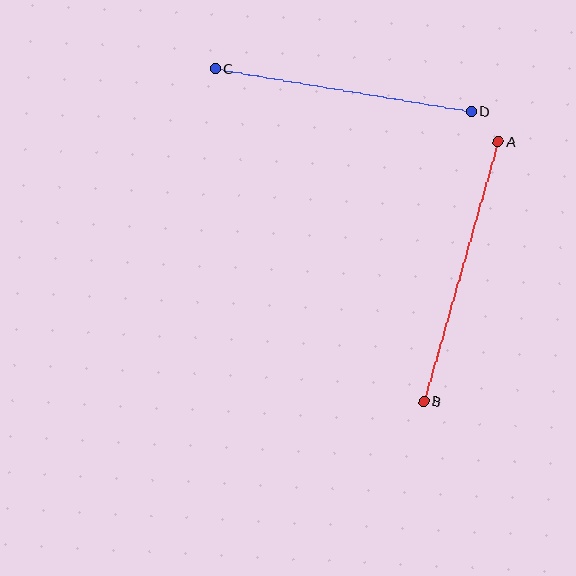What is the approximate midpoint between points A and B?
The midpoint is at approximately (461, 271) pixels.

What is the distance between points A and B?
The distance is approximately 270 pixels.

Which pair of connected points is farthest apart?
Points A and B are farthest apart.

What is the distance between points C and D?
The distance is approximately 260 pixels.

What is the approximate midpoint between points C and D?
The midpoint is at approximately (343, 90) pixels.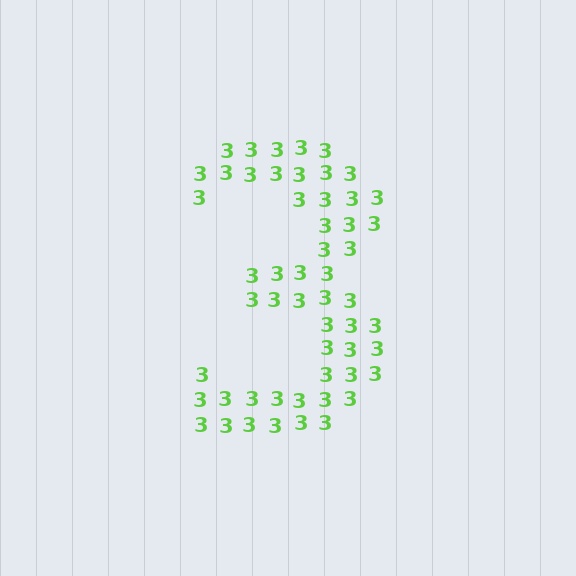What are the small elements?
The small elements are digit 3's.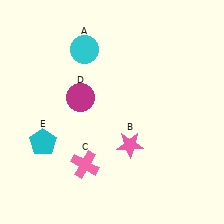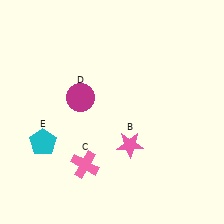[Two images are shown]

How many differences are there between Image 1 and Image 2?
There is 1 difference between the two images.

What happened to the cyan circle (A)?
The cyan circle (A) was removed in Image 2. It was in the top-left area of Image 1.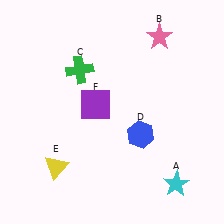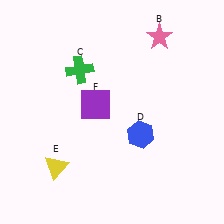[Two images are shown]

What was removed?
The cyan star (A) was removed in Image 2.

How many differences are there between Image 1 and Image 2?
There is 1 difference between the two images.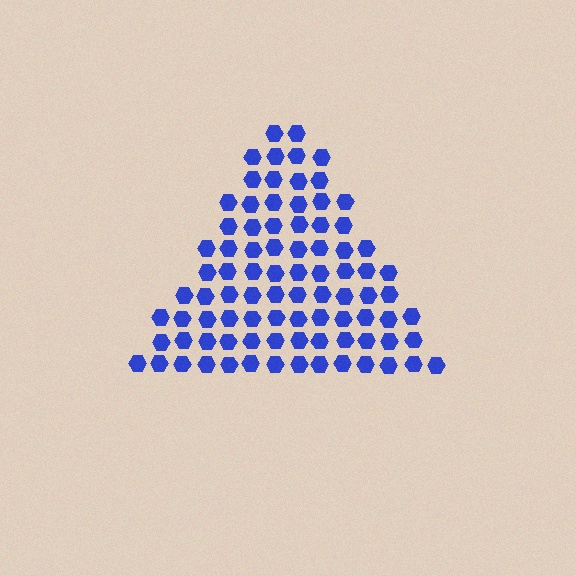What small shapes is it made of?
It is made of small hexagons.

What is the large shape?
The large shape is a triangle.